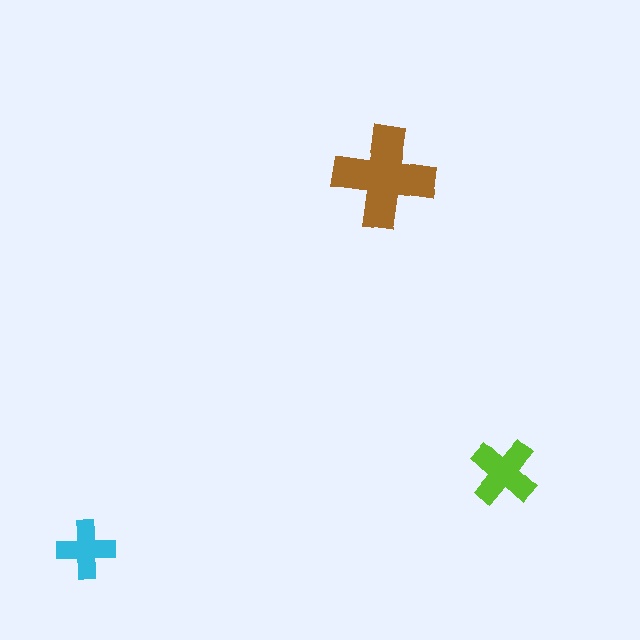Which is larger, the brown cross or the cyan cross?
The brown one.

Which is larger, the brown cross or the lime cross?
The brown one.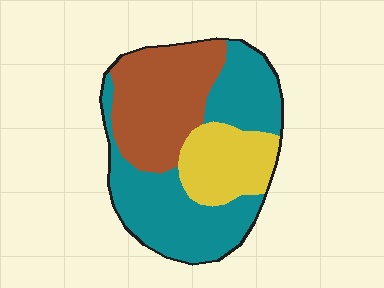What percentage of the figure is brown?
Brown covers around 35% of the figure.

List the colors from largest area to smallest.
From largest to smallest: teal, brown, yellow.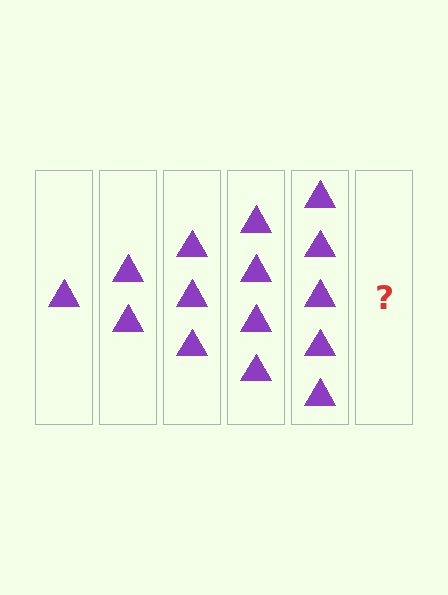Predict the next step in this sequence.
The next step is 6 triangles.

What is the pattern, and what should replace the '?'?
The pattern is that each step adds one more triangle. The '?' should be 6 triangles.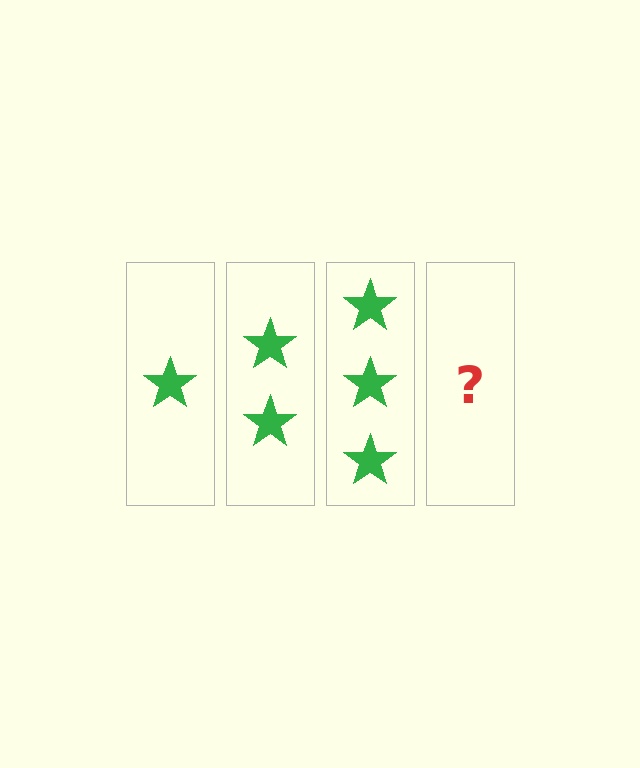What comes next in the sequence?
The next element should be 4 stars.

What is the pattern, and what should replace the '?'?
The pattern is that each step adds one more star. The '?' should be 4 stars.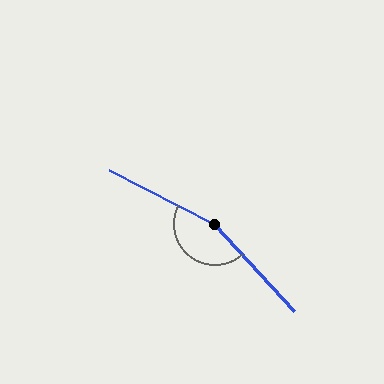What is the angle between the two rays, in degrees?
Approximately 159 degrees.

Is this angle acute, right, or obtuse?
It is obtuse.